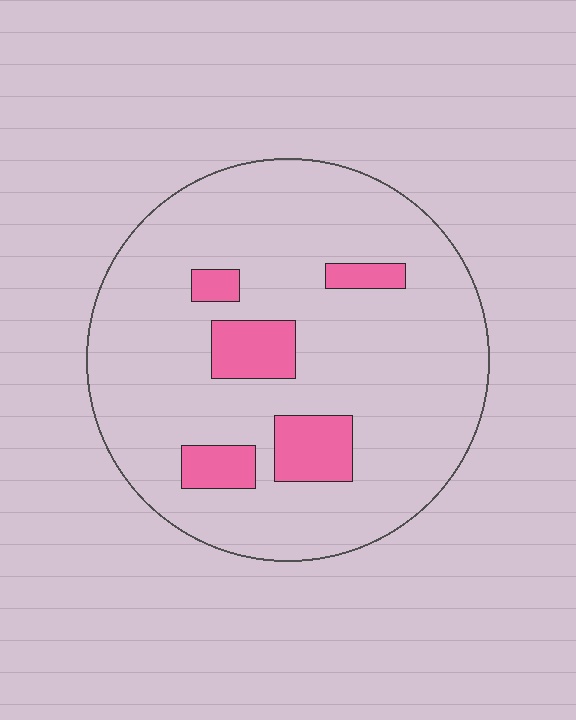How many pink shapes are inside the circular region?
5.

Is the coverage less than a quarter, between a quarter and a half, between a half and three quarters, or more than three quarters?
Less than a quarter.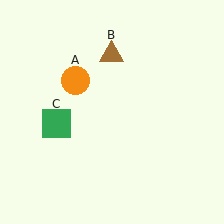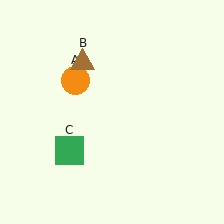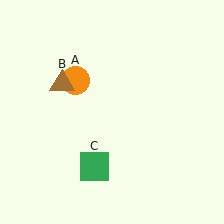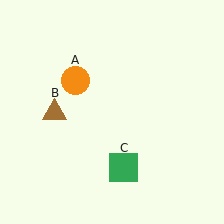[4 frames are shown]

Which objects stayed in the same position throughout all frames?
Orange circle (object A) remained stationary.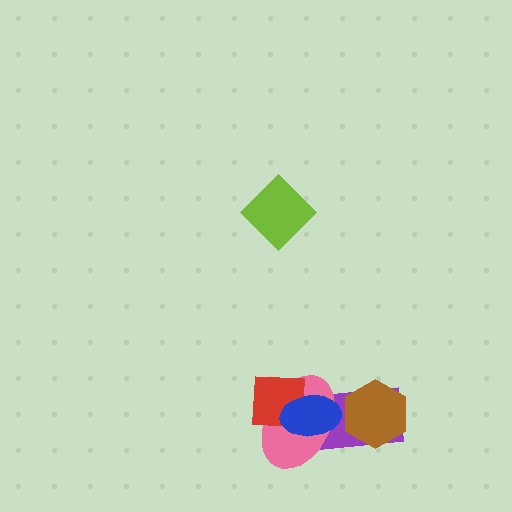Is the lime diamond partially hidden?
No, no other shape covers it.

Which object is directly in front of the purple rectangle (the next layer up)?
The brown hexagon is directly in front of the purple rectangle.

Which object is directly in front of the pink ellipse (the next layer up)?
The red square is directly in front of the pink ellipse.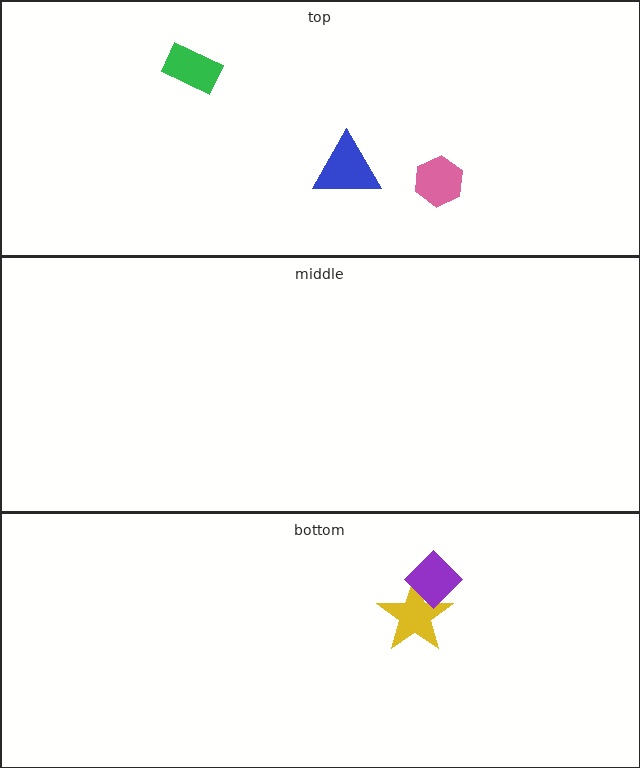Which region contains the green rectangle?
The top region.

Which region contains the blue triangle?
The top region.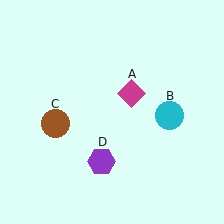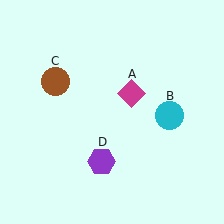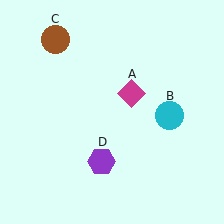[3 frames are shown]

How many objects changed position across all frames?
1 object changed position: brown circle (object C).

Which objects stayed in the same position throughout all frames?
Magenta diamond (object A) and cyan circle (object B) and purple hexagon (object D) remained stationary.